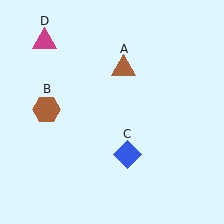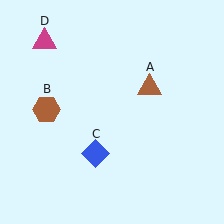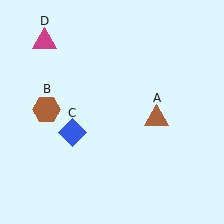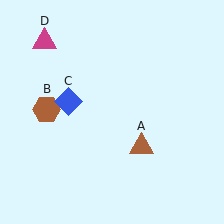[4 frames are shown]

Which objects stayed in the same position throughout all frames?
Brown hexagon (object B) and magenta triangle (object D) remained stationary.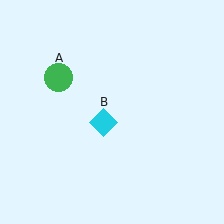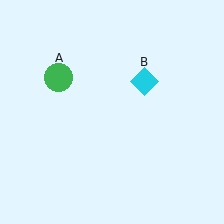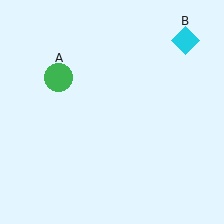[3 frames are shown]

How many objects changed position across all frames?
1 object changed position: cyan diamond (object B).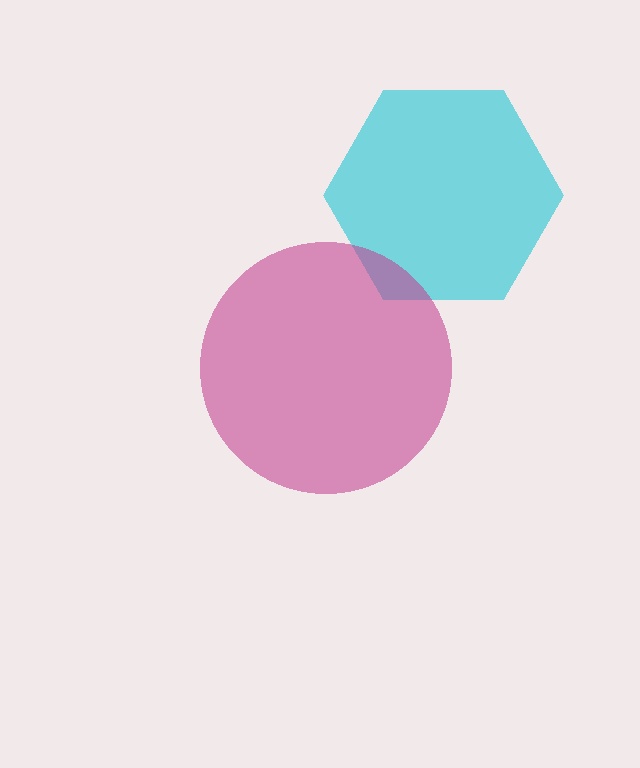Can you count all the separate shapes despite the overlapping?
Yes, there are 2 separate shapes.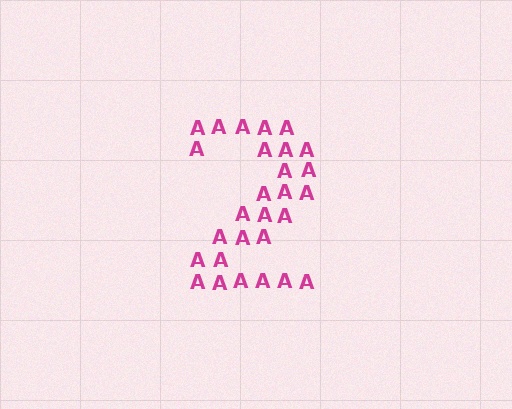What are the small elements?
The small elements are letter A's.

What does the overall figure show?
The overall figure shows the digit 2.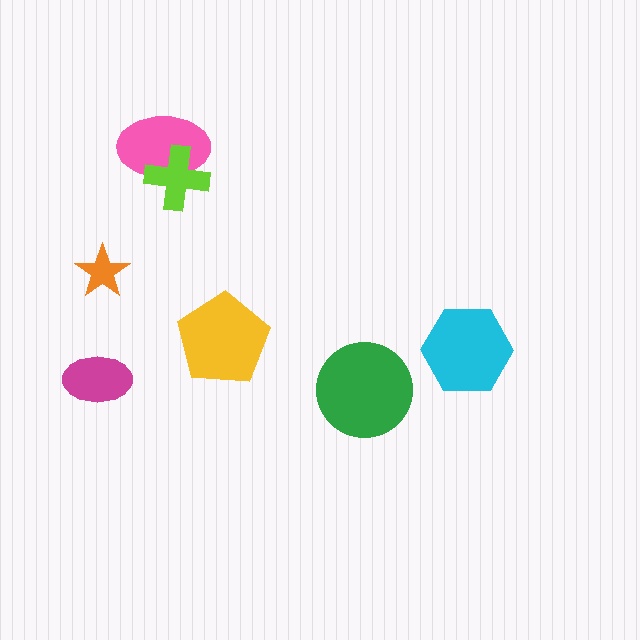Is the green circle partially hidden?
No, no other shape covers it.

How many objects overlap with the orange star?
0 objects overlap with the orange star.